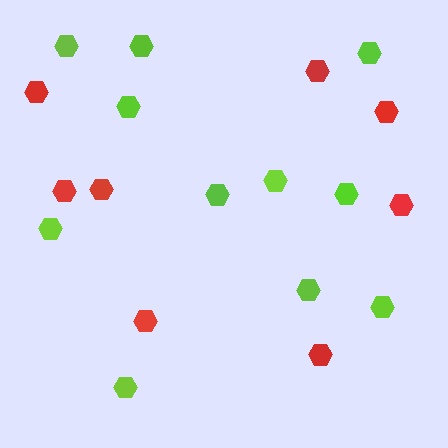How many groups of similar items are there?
There are 2 groups: one group of lime hexagons (11) and one group of red hexagons (8).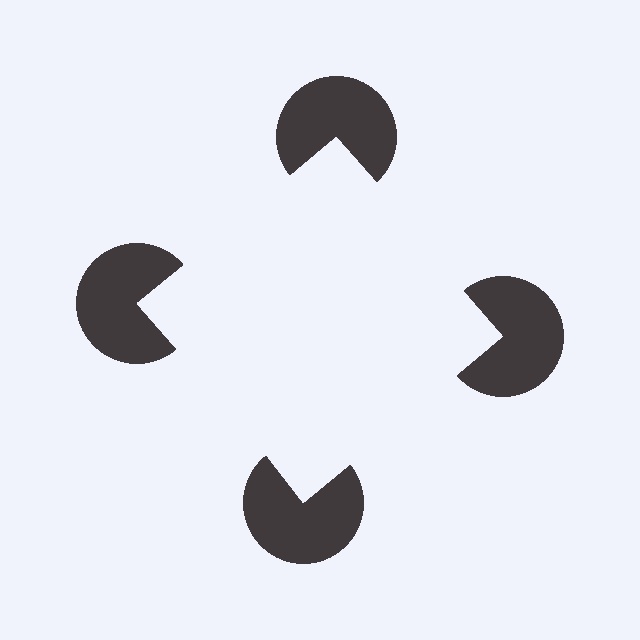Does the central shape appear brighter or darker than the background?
It typically appears slightly brighter than the background, even though no actual brightness change is drawn.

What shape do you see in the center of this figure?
An illusory square — its edges are inferred from the aligned wedge cuts in the pac-man discs, not physically drawn.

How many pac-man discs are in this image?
There are 4 — one at each vertex of the illusory square.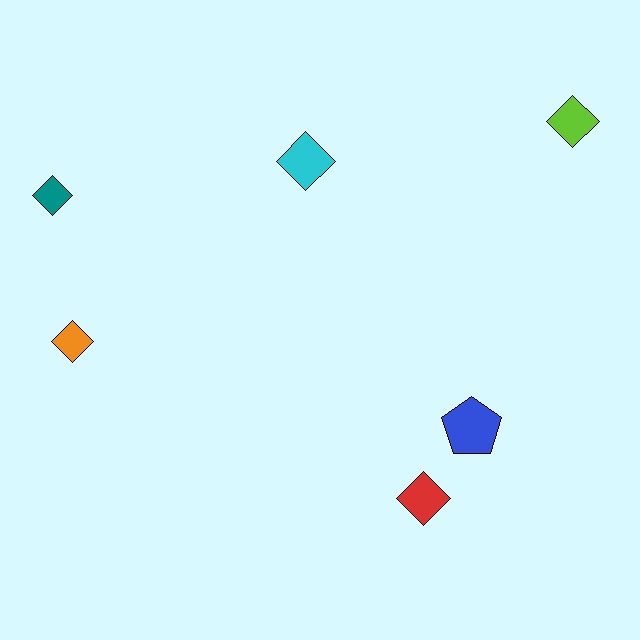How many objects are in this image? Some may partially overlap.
There are 6 objects.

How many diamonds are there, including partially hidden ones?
There are 5 diamonds.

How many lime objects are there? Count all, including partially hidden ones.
There is 1 lime object.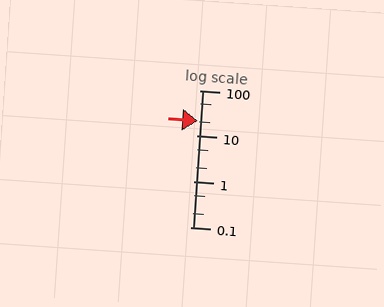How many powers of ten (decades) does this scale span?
The scale spans 3 decades, from 0.1 to 100.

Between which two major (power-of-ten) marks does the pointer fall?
The pointer is between 10 and 100.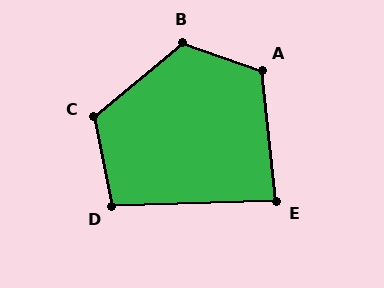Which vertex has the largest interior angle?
B, at approximately 121 degrees.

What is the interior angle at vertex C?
Approximately 119 degrees (obtuse).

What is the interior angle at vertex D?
Approximately 99 degrees (obtuse).